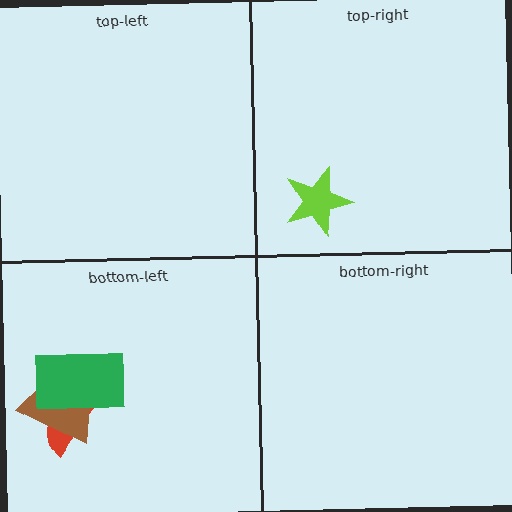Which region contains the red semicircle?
The bottom-left region.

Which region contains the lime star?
The top-right region.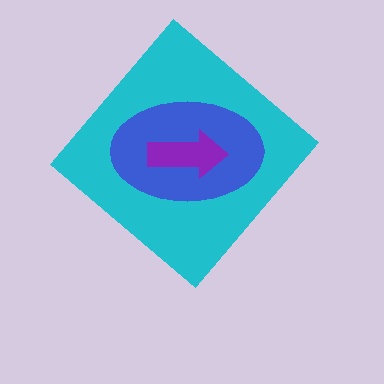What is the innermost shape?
The purple arrow.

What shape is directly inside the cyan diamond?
The blue ellipse.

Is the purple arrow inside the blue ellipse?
Yes.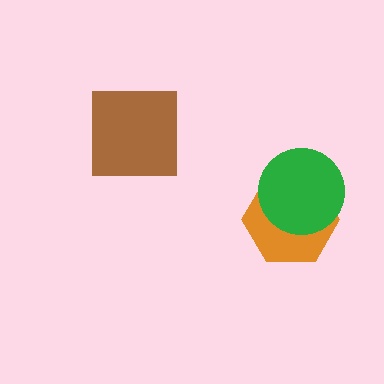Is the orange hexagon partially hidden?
Yes, it is partially covered by another shape.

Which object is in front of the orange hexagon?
The green circle is in front of the orange hexagon.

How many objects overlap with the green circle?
1 object overlaps with the green circle.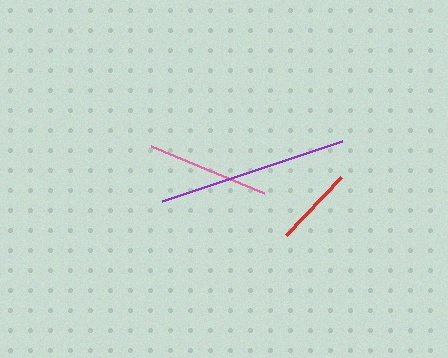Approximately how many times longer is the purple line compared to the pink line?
The purple line is approximately 1.6 times the length of the pink line.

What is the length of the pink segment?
The pink segment is approximately 122 pixels long.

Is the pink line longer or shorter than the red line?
The pink line is longer than the red line.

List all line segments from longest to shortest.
From longest to shortest: purple, pink, red.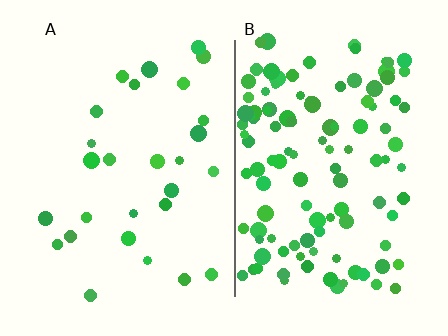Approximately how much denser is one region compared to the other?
Approximately 4.2× — region B over region A.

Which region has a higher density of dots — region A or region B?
B (the right).